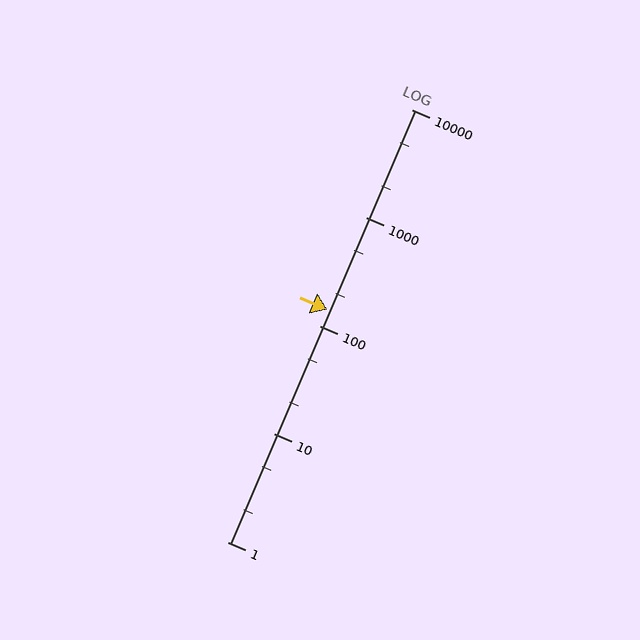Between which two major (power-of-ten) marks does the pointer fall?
The pointer is between 100 and 1000.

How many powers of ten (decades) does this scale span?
The scale spans 4 decades, from 1 to 10000.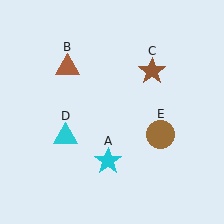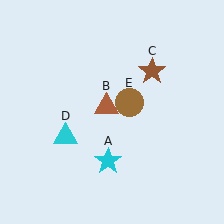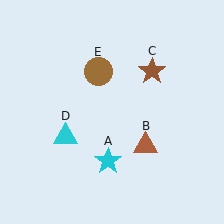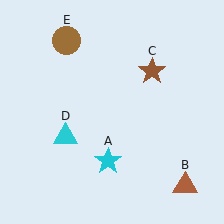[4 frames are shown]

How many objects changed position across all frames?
2 objects changed position: brown triangle (object B), brown circle (object E).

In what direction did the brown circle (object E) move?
The brown circle (object E) moved up and to the left.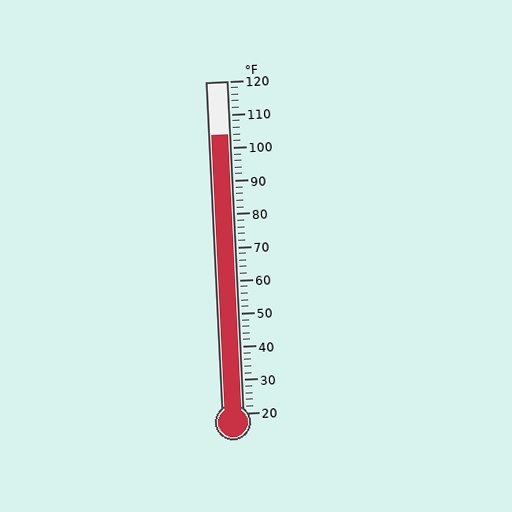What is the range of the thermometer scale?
The thermometer scale ranges from 20°F to 120°F.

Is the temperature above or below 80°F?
The temperature is above 80°F.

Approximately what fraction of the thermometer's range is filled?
The thermometer is filled to approximately 85% of its range.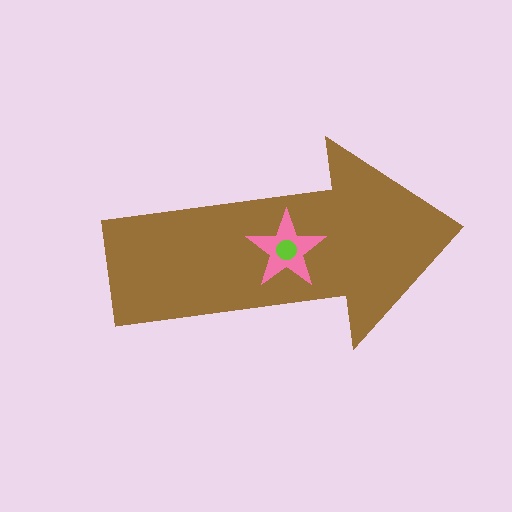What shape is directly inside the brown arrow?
The pink star.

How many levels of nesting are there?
3.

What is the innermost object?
The lime circle.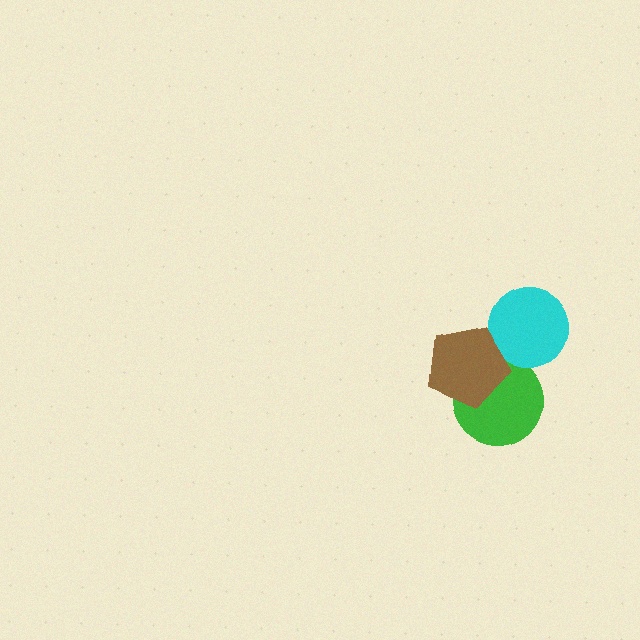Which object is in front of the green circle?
The brown pentagon is in front of the green circle.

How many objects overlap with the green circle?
1 object overlaps with the green circle.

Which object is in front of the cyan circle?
The brown pentagon is in front of the cyan circle.